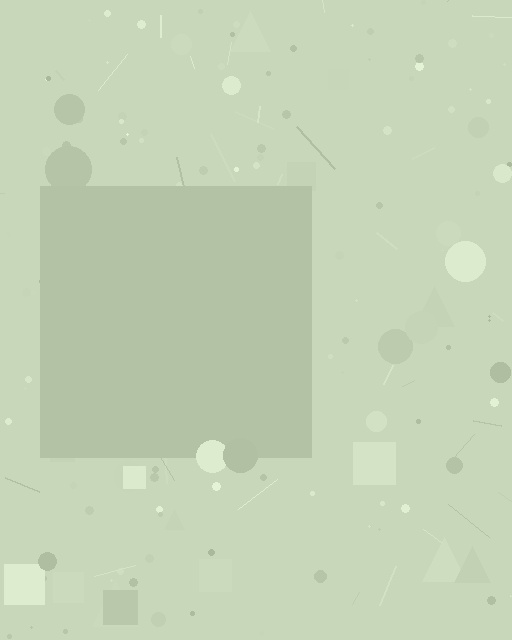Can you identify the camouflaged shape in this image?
The camouflaged shape is a square.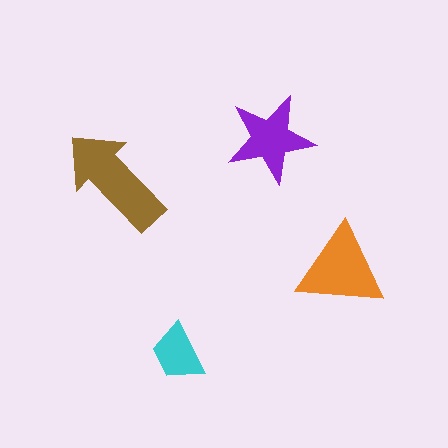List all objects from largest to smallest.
The brown arrow, the orange triangle, the purple star, the cyan trapezoid.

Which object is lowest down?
The cyan trapezoid is bottommost.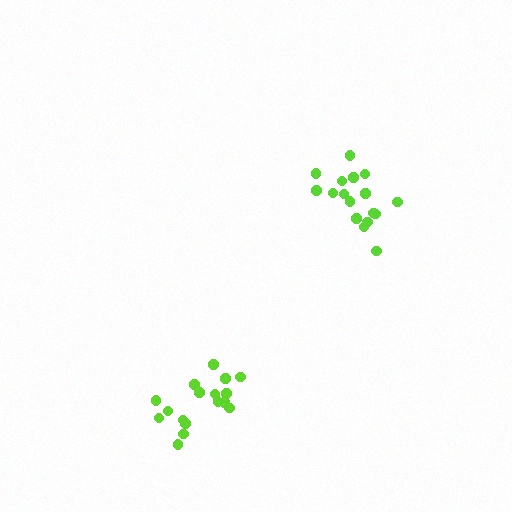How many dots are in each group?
Group 1: 17 dots, Group 2: 17 dots (34 total).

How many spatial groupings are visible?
There are 2 spatial groupings.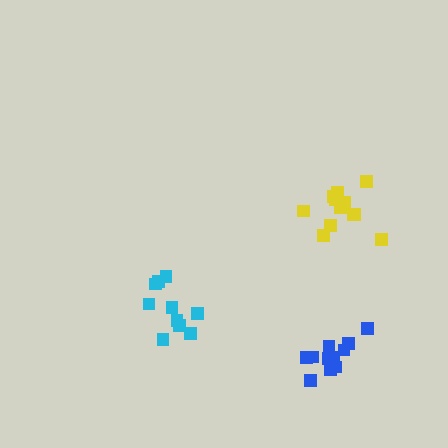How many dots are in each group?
Group 1: 10 dots, Group 2: 11 dots, Group 3: 12 dots (33 total).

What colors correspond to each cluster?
The clusters are colored: cyan, blue, yellow.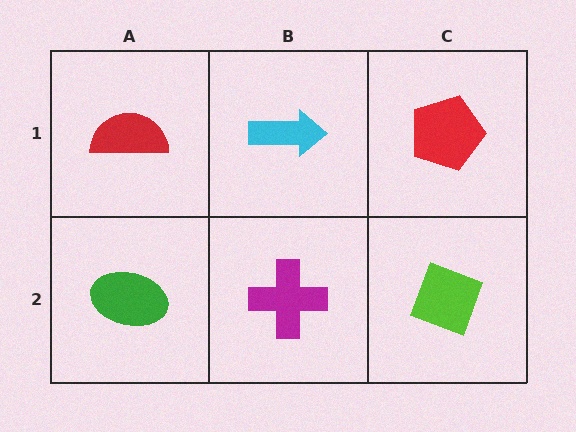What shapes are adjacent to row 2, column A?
A red semicircle (row 1, column A), a magenta cross (row 2, column B).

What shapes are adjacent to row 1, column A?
A green ellipse (row 2, column A), a cyan arrow (row 1, column B).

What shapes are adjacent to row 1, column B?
A magenta cross (row 2, column B), a red semicircle (row 1, column A), a red pentagon (row 1, column C).